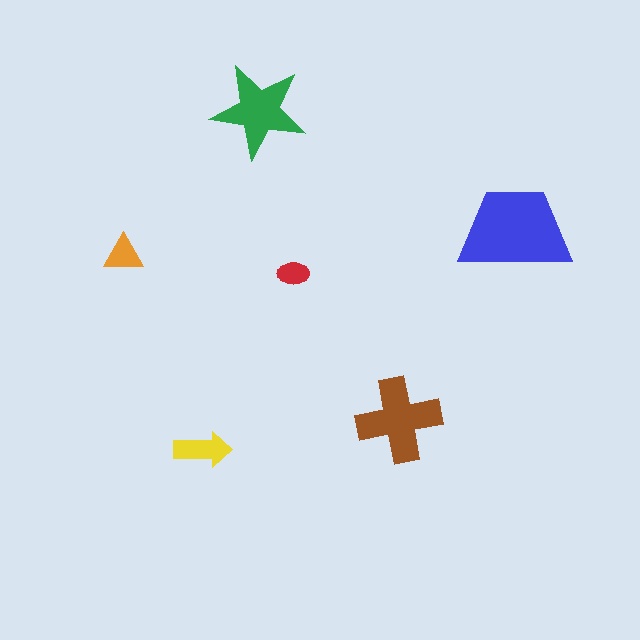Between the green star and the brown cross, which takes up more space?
The brown cross.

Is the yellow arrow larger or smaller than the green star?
Smaller.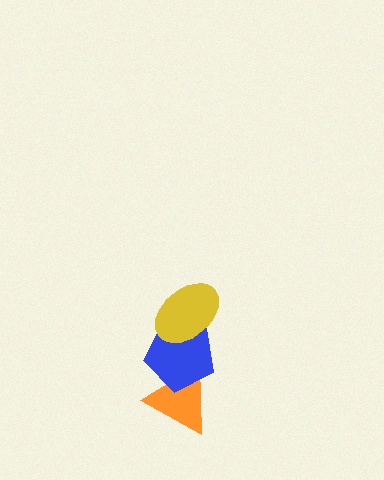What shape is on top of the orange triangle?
The blue pentagon is on top of the orange triangle.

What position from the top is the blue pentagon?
The blue pentagon is 2nd from the top.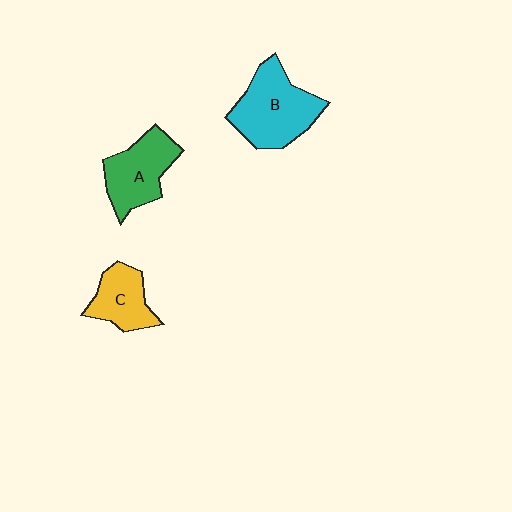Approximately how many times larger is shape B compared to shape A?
Approximately 1.3 times.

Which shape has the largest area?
Shape B (cyan).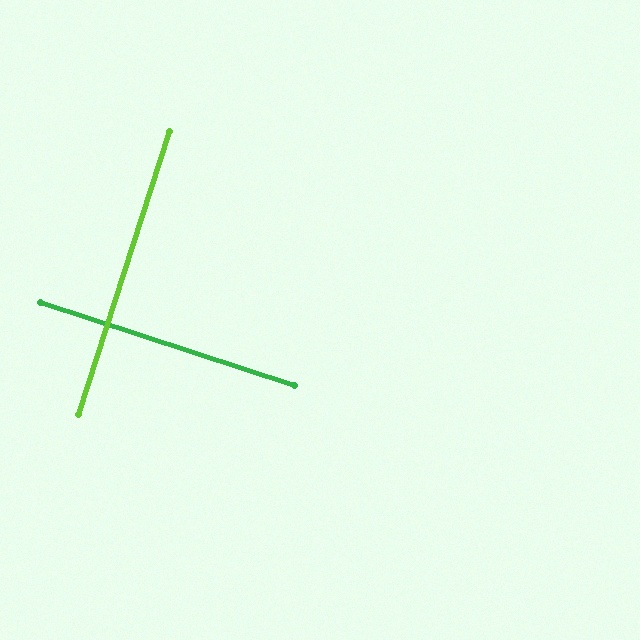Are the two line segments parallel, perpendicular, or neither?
Perpendicular — they meet at approximately 90°.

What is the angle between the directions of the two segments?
Approximately 90 degrees.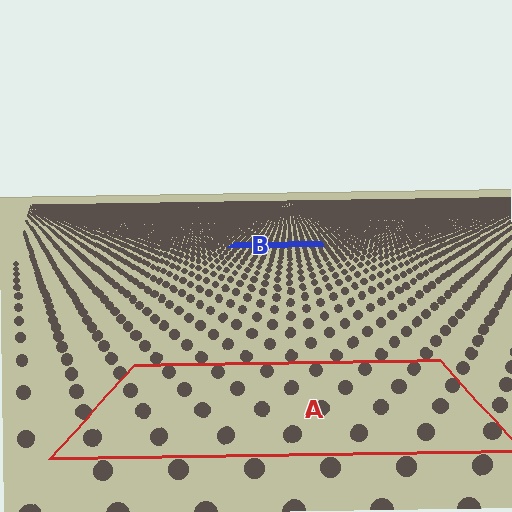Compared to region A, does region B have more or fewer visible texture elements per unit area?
Region B has more texture elements per unit area — they are packed more densely because it is farther away.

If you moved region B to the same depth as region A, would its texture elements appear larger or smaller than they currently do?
They would appear larger. At a closer depth, the same texture elements are projected at a bigger on-screen size.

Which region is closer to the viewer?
Region A is closer. The texture elements there are larger and more spread out.